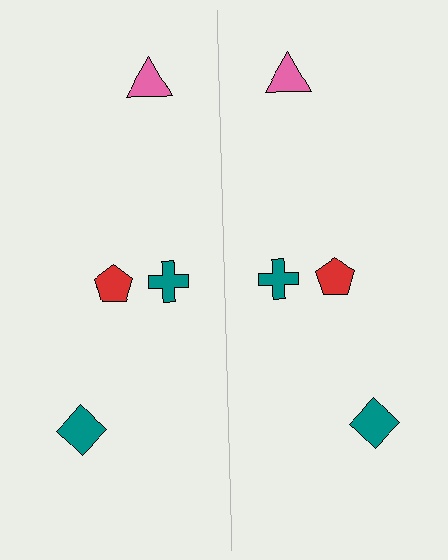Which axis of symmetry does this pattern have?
The pattern has a vertical axis of symmetry running through the center of the image.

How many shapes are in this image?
There are 8 shapes in this image.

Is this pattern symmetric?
Yes, this pattern has bilateral (reflection) symmetry.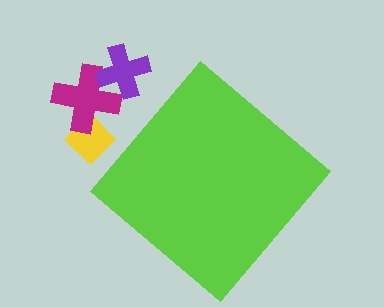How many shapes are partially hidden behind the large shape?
0 shapes are partially hidden.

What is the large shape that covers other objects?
A lime diamond.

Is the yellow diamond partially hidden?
No, the yellow diamond is fully visible.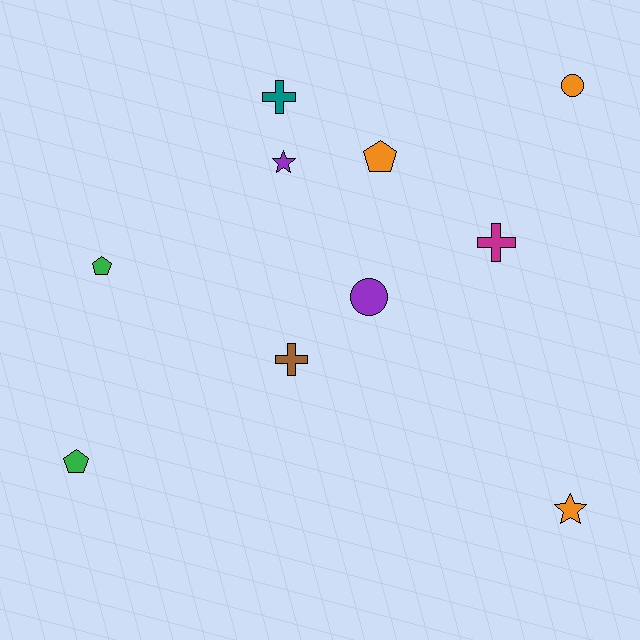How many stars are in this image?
There are 2 stars.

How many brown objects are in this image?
There is 1 brown object.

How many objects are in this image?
There are 10 objects.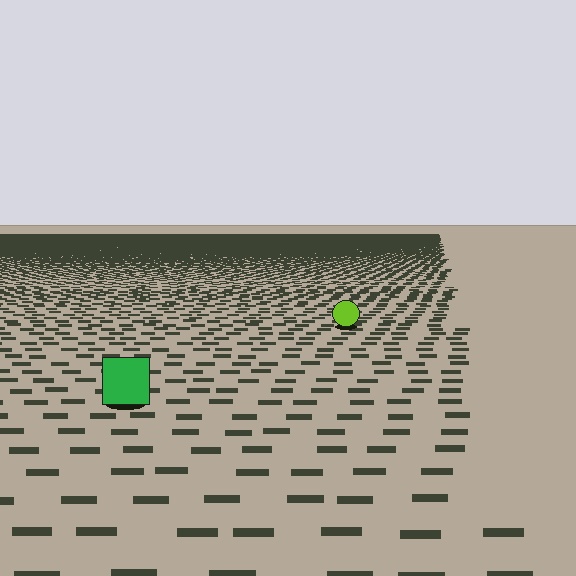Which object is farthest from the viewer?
The lime circle is farthest from the viewer. It appears smaller and the ground texture around it is denser.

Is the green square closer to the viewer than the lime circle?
Yes. The green square is closer — you can tell from the texture gradient: the ground texture is coarser near it.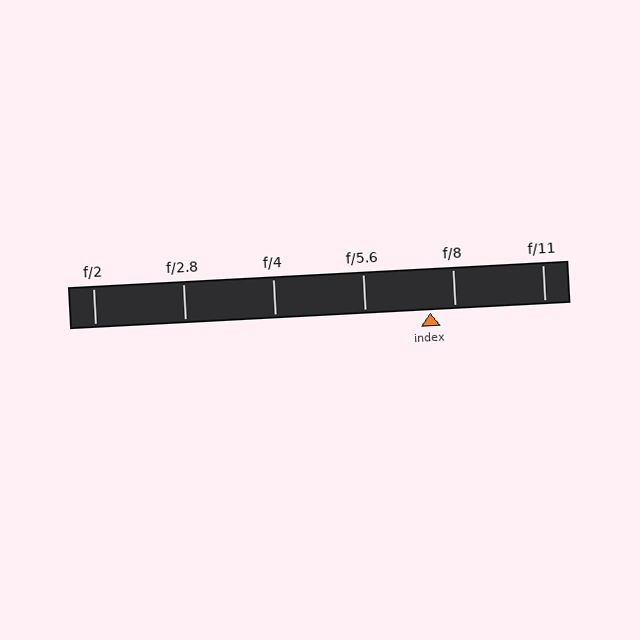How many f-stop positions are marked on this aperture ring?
There are 6 f-stop positions marked.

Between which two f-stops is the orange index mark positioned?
The index mark is between f/5.6 and f/8.